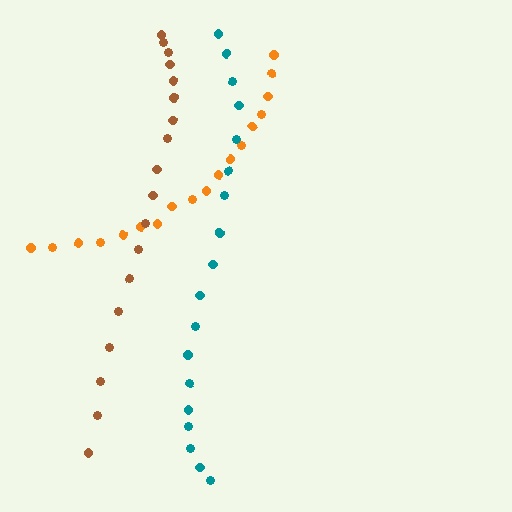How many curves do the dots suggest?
There are 3 distinct paths.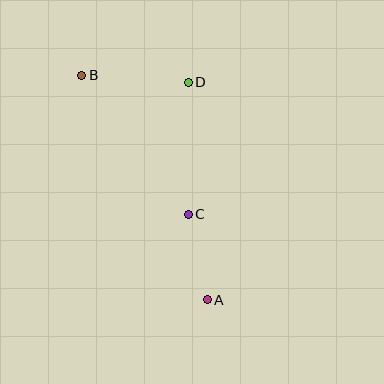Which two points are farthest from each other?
Points A and B are farthest from each other.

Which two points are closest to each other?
Points A and C are closest to each other.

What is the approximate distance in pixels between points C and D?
The distance between C and D is approximately 132 pixels.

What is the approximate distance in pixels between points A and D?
The distance between A and D is approximately 218 pixels.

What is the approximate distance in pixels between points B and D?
The distance between B and D is approximately 107 pixels.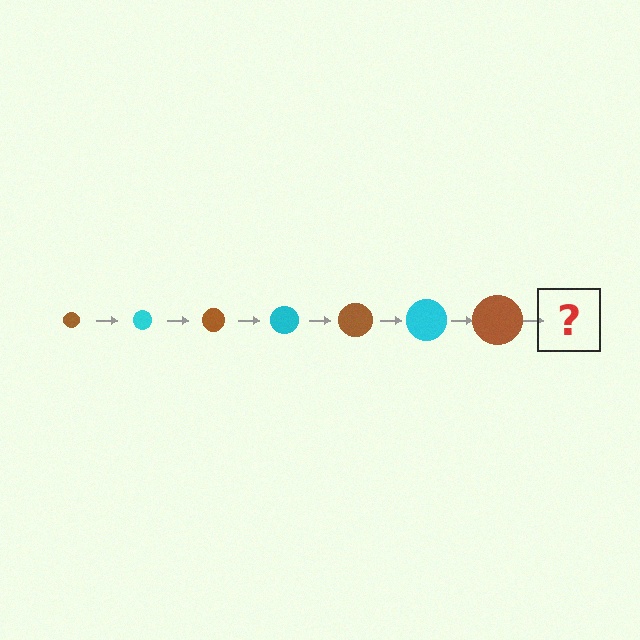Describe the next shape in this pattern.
It should be a cyan circle, larger than the previous one.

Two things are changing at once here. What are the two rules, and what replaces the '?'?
The two rules are that the circle grows larger each step and the color cycles through brown and cyan. The '?' should be a cyan circle, larger than the previous one.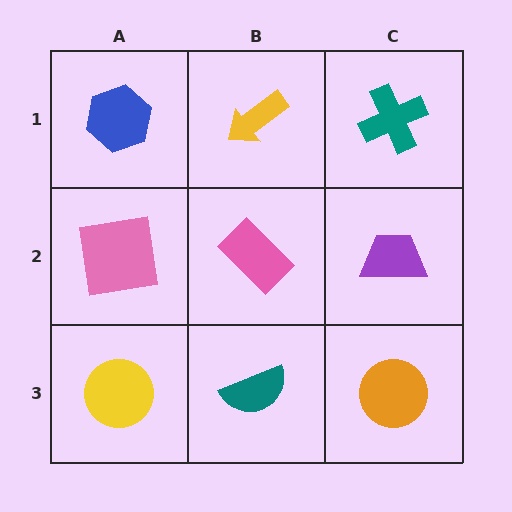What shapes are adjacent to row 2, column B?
A yellow arrow (row 1, column B), a teal semicircle (row 3, column B), a pink square (row 2, column A), a purple trapezoid (row 2, column C).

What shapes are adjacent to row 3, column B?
A pink rectangle (row 2, column B), a yellow circle (row 3, column A), an orange circle (row 3, column C).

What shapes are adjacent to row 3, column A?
A pink square (row 2, column A), a teal semicircle (row 3, column B).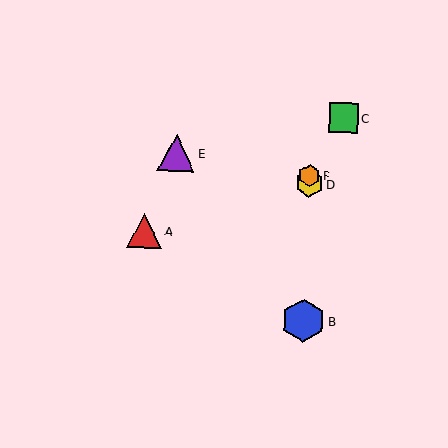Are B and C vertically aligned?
No, B is at x≈303 and C is at x≈344.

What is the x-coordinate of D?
Object D is at x≈309.